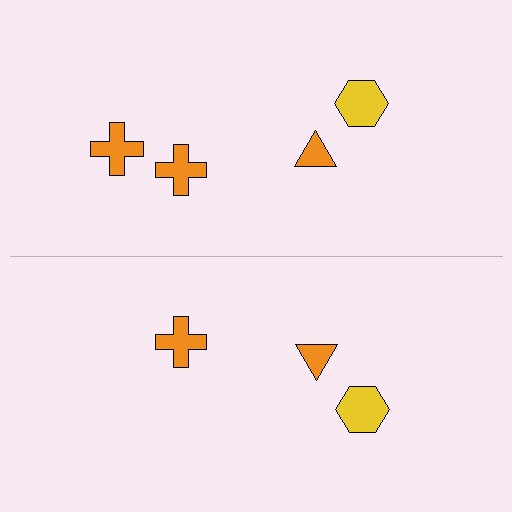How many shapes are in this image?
There are 7 shapes in this image.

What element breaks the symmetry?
A orange cross is missing from the bottom side.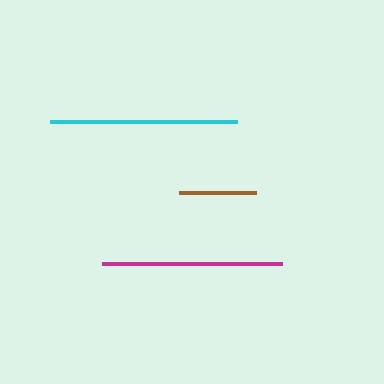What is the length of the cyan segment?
The cyan segment is approximately 186 pixels long.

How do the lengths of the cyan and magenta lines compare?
The cyan and magenta lines are approximately the same length.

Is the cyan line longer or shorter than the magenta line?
The cyan line is longer than the magenta line.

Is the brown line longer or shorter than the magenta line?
The magenta line is longer than the brown line.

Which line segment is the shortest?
The brown line is the shortest at approximately 77 pixels.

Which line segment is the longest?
The cyan line is the longest at approximately 186 pixels.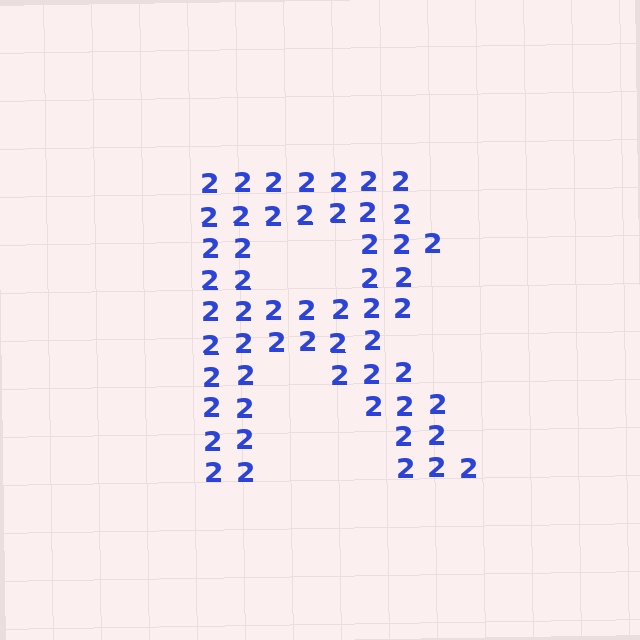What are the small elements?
The small elements are digit 2's.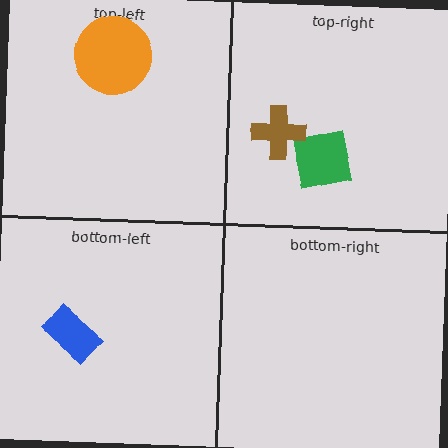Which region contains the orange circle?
The top-left region.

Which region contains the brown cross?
The top-right region.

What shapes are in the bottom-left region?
The blue rectangle.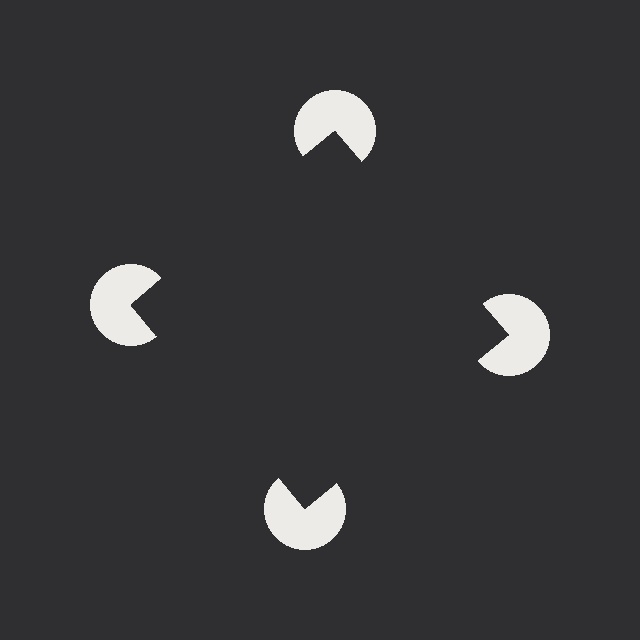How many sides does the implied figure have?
4 sides.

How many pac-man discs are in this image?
There are 4 — one at each vertex of the illusory square.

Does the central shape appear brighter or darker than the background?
It typically appears slightly darker than the background, even though no actual brightness change is drawn.